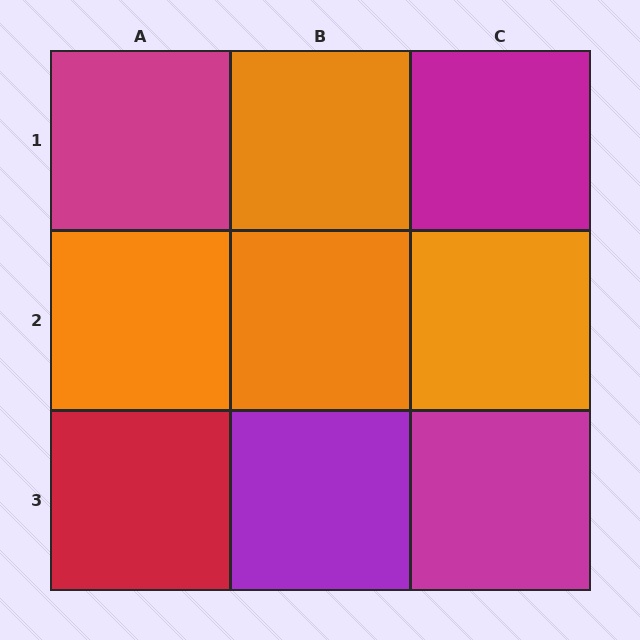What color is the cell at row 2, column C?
Orange.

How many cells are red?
1 cell is red.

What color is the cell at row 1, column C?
Magenta.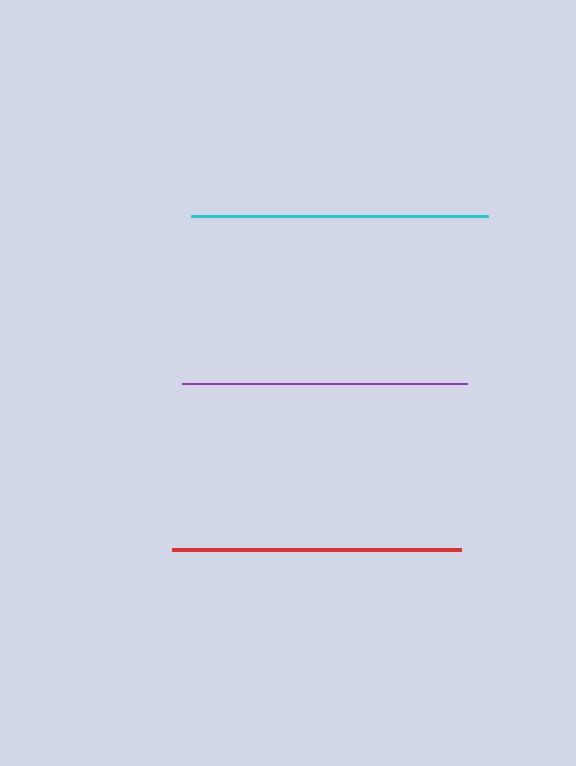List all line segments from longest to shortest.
From longest to shortest: cyan, red, purple.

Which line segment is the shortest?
The purple line is the shortest at approximately 285 pixels.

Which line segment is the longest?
The cyan line is the longest at approximately 297 pixels.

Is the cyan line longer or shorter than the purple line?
The cyan line is longer than the purple line.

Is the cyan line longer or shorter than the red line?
The cyan line is longer than the red line.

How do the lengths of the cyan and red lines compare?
The cyan and red lines are approximately the same length.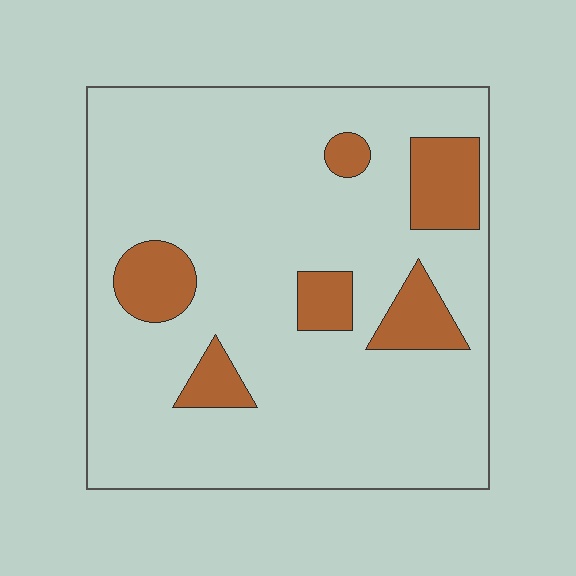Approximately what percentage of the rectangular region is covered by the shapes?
Approximately 15%.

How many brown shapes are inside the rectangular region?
6.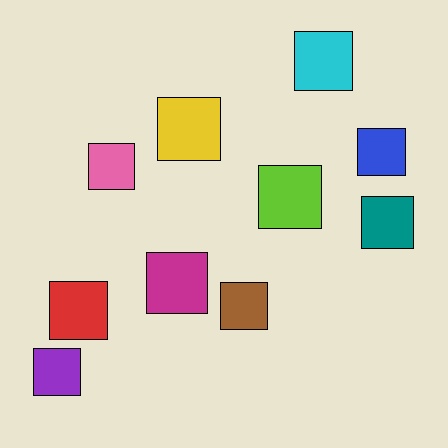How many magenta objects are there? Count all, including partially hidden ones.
There is 1 magenta object.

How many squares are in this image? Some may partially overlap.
There are 10 squares.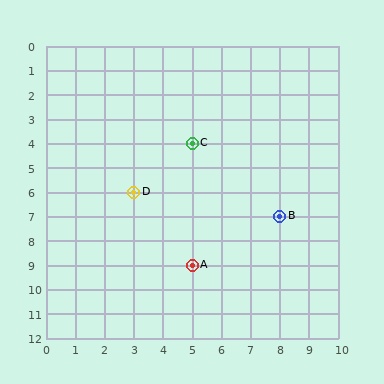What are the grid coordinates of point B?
Point B is at grid coordinates (8, 7).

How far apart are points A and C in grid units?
Points A and C are 5 rows apart.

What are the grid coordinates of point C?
Point C is at grid coordinates (5, 4).